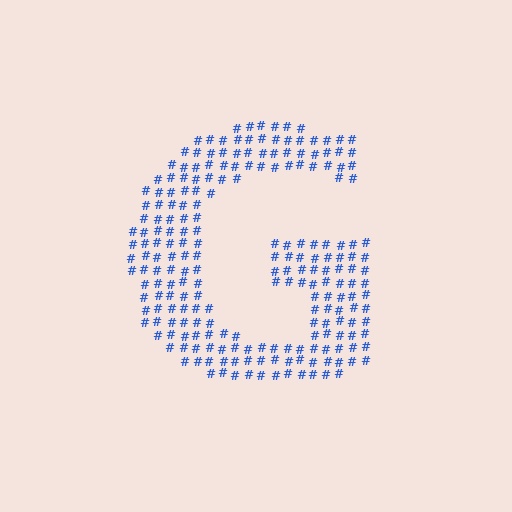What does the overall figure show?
The overall figure shows the letter G.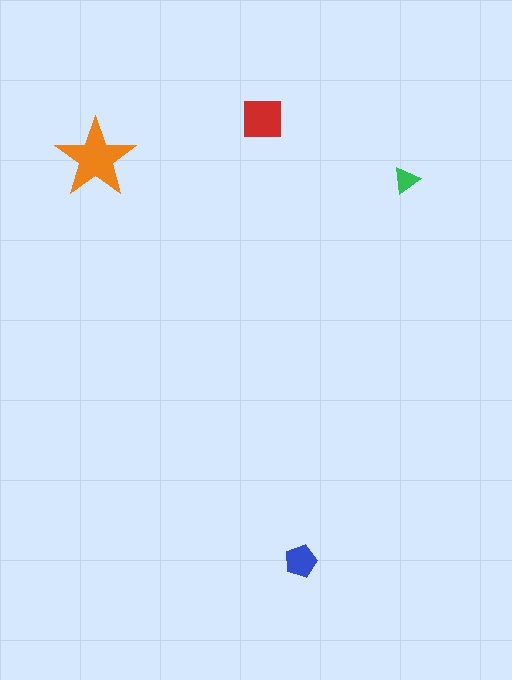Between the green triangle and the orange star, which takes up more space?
The orange star.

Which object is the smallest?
The green triangle.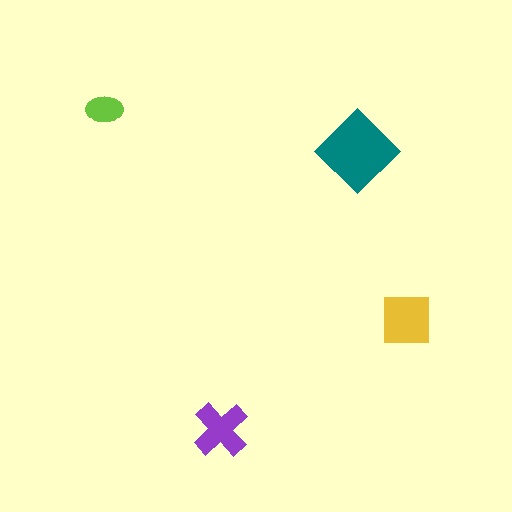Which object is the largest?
The teal diamond.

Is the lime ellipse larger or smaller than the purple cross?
Smaller.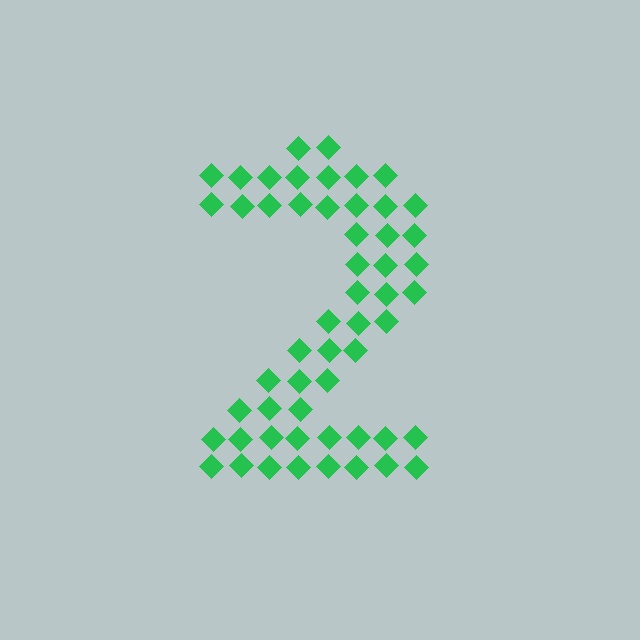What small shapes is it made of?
It is made of small diamonds.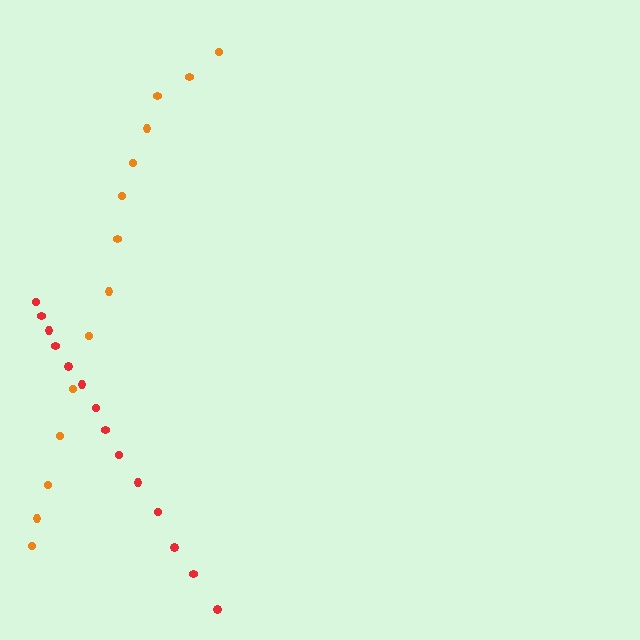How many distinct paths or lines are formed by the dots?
There are 2 distinct paths.